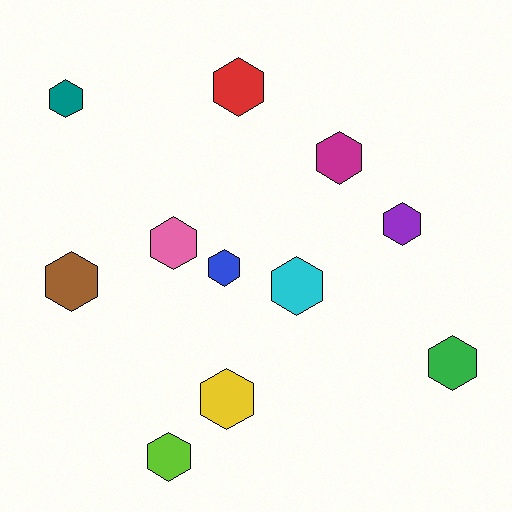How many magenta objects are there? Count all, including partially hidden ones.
There is 1 magenta object.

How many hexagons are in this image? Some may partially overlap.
There are 11 hexagons.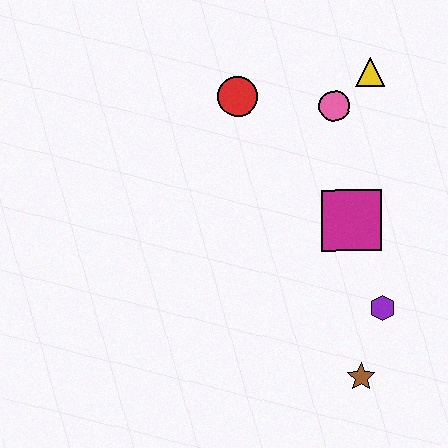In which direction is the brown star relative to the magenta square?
The brown star is below the magenta square.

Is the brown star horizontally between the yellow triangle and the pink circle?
Yes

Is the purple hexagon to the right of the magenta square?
Yes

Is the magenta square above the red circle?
No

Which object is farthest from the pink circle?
The brown star is farthest from the pink circle.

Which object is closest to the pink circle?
The yellow triangle is closest to the pink circle.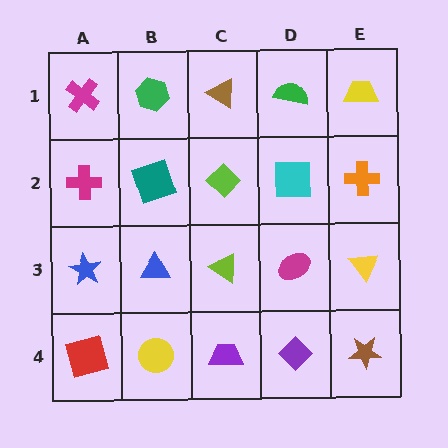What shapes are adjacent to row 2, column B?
A green hexagon (row 1, column B), a blue triangle (row 3, column B), a magenta cross (row 2, column A), a lime diamond (row 2, column C).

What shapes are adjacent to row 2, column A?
A magenta cross (row 1, column A), a blue star (row 3, column A), a teal square (row 2, column B).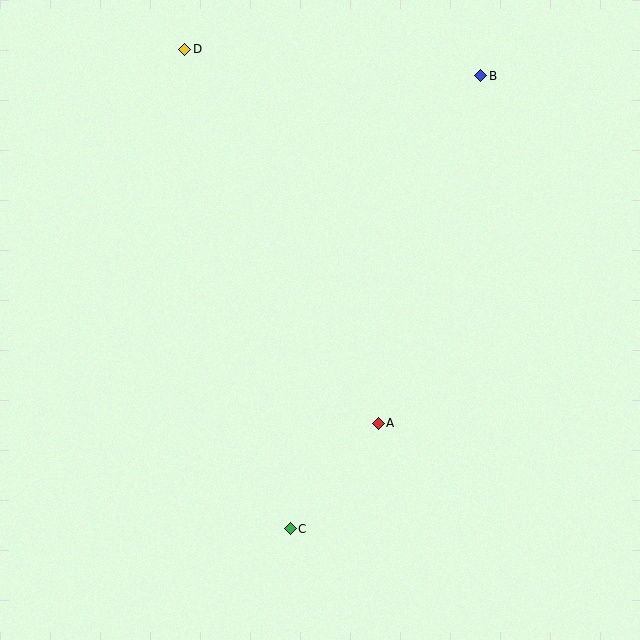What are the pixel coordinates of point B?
Point B is at (481, 76).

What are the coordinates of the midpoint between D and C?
The midpoint between D and C is at (237, 289).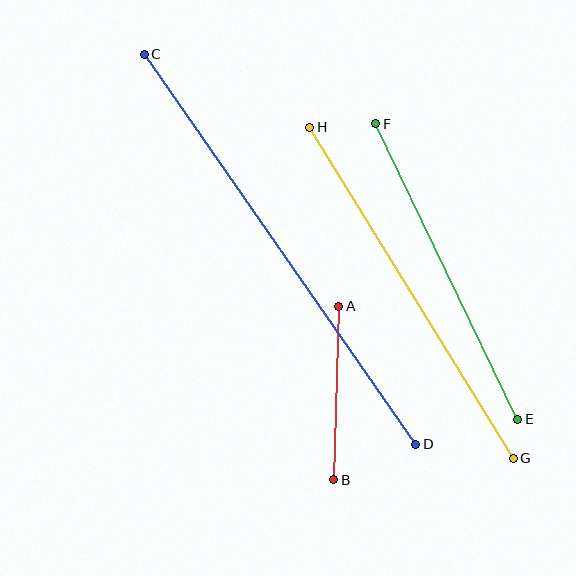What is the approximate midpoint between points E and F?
The midpoint is at approximately (447, 271) pixels.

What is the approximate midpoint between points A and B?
The midpoint is at approximately (336, 393) pixels.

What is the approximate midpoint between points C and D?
The midpoint is at approximately (280, 249) pixels.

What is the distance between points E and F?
The distance is approximately 328 pixels.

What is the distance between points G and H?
The distance is approximately 388 pixels.